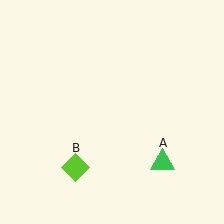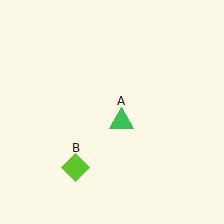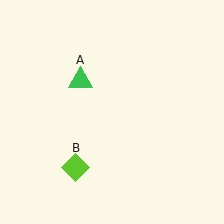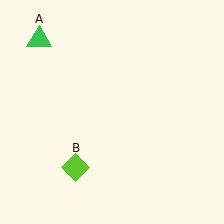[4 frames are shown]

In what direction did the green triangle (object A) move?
The green triangle (object A) moved up and to the left.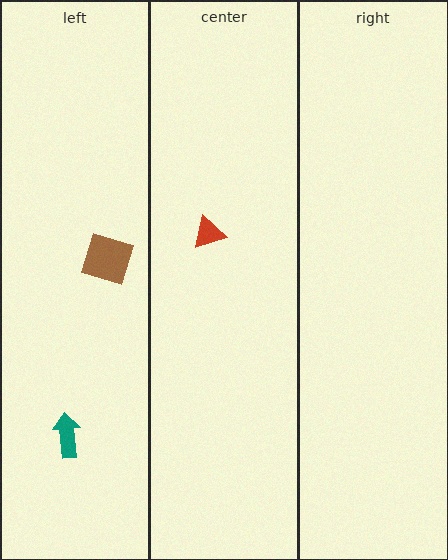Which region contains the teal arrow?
The left region.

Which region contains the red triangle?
The center region.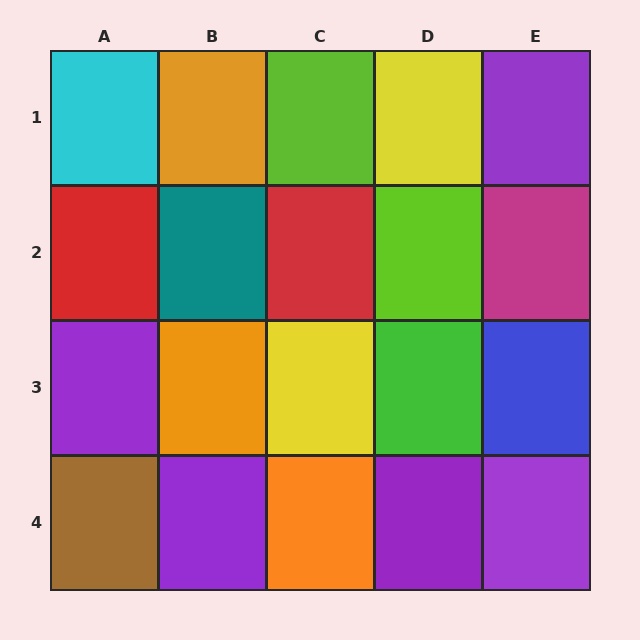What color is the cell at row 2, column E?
Magenta.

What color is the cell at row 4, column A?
Brown.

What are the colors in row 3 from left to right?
Purple, orange, yellow, green, blue.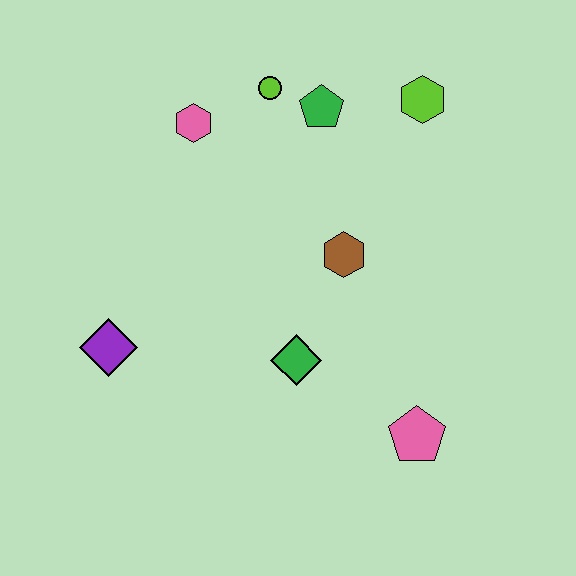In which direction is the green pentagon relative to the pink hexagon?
The green pentagon is to the right of the pink hexagon.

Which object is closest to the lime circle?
The green pentagon is closest to the lime circle.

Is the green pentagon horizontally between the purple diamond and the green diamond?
No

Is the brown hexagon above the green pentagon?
No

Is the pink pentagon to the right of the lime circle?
Yes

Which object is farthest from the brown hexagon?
The purple diamond is farthest from the brown hexagon.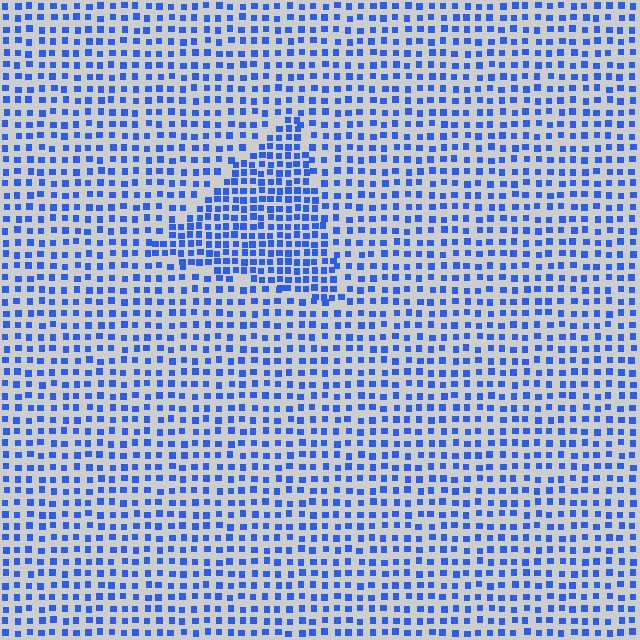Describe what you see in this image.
The image contains small blue elements arranged at two different densities. A triangle-shaped region is visible where the elements are more densely packed than the surrounding area.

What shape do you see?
I see a triangle.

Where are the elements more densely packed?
The elements are more densely packed inside the triangle boundary.